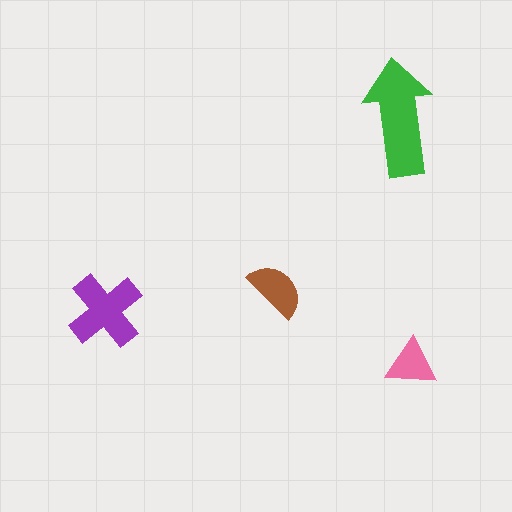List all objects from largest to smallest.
The green arrow, the purple cross, the brown semicircle, the pink triangle.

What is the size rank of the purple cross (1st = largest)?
2nd.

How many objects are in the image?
There are 4 objects in the image.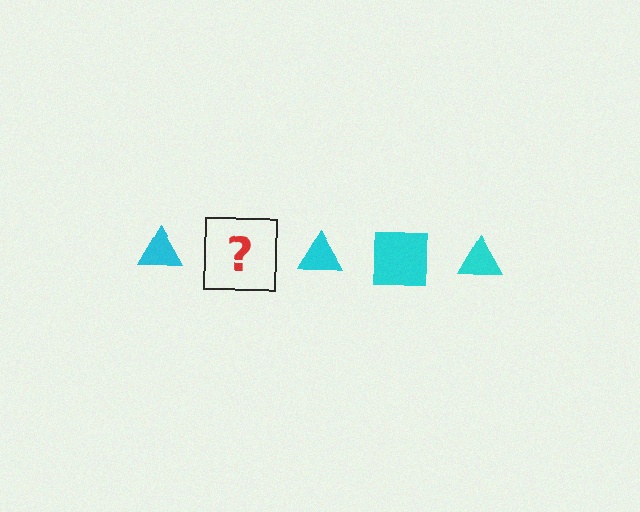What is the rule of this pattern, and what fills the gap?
The rule is that the pattern cycles through triangle, square shapes in cyan. The gap should be filled with a cyan square.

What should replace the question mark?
The question mark should be replaced with a cyan square.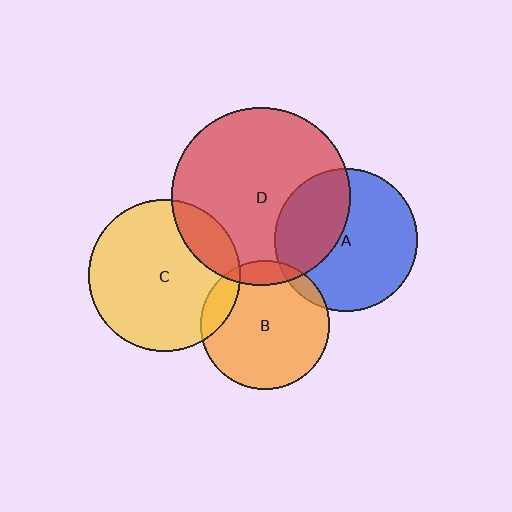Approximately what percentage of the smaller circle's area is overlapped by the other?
Approximately 15%.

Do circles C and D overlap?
Yes.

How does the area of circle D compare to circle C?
Approximately 1.4 times.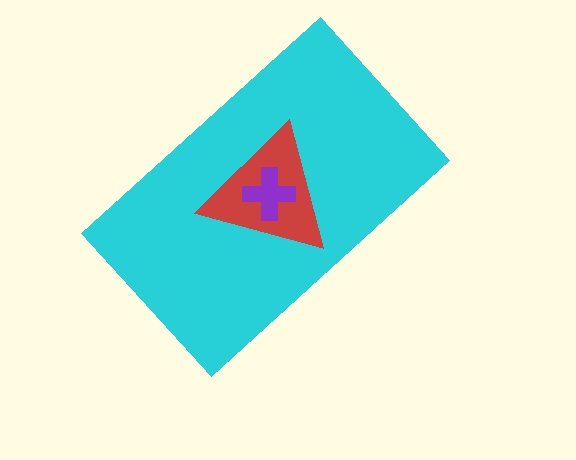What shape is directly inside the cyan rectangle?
The red triangle.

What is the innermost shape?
The purple cross.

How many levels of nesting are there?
3.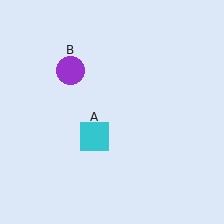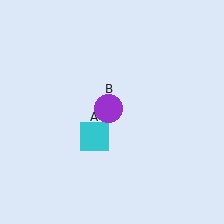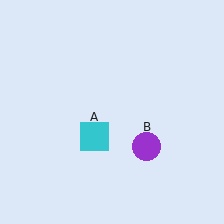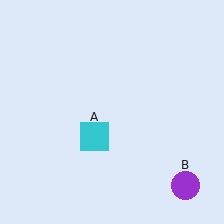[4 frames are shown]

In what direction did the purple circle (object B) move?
The purple circle (object B) moved down and to the right.